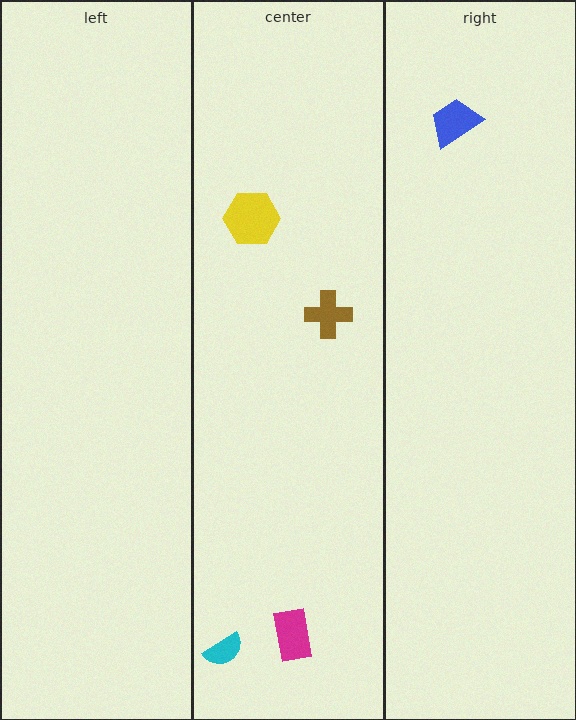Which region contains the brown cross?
The center region.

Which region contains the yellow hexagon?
The center region.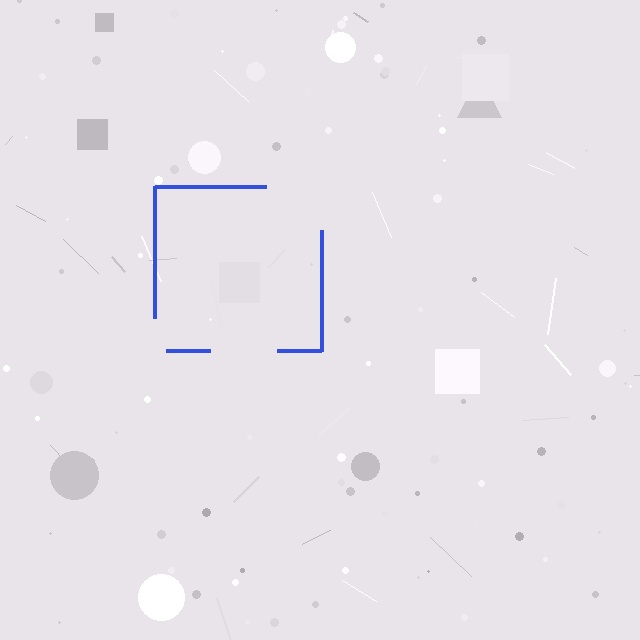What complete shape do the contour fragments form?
The contour fragments form a square.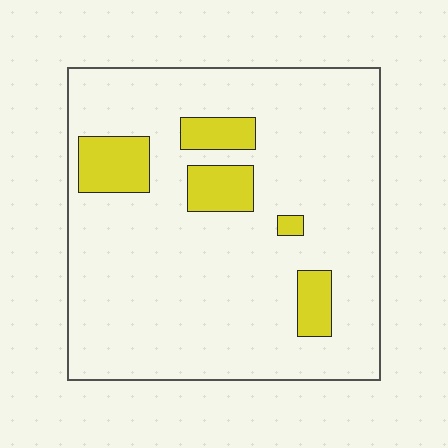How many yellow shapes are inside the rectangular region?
5.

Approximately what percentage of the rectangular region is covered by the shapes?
Approximately 15%.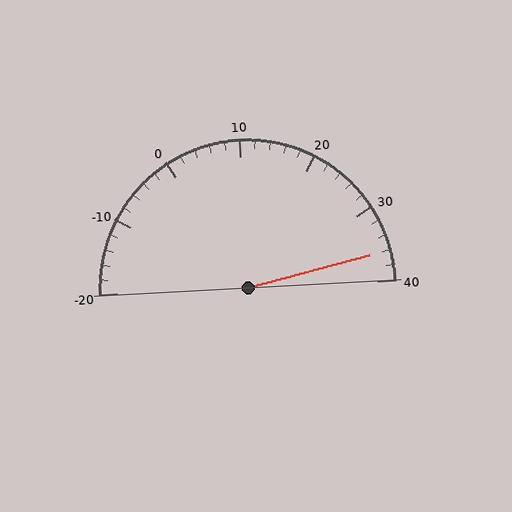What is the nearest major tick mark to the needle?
The nearest major tick mark is 40.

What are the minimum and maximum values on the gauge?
The gauge ranges from -20 to 40.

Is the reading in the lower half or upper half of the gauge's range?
The reading is in the upper half of the range (-20 to 40).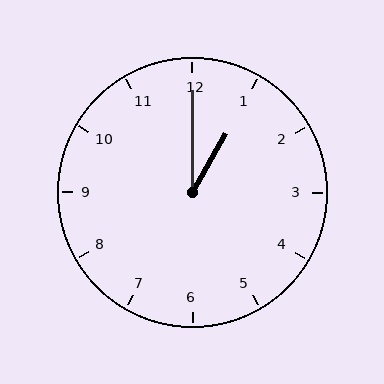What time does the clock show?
1:00.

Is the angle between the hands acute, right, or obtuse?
It is acute.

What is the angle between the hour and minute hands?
Approximately 30 degrees.